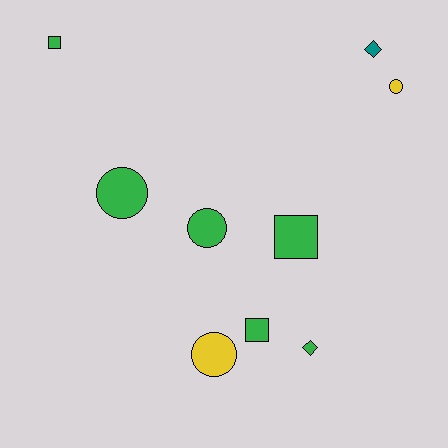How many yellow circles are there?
There are 2 yellow circles.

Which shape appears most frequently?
Circle, with 4 objects.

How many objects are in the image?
There are 9 objects.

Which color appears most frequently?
Green, with 6 objects.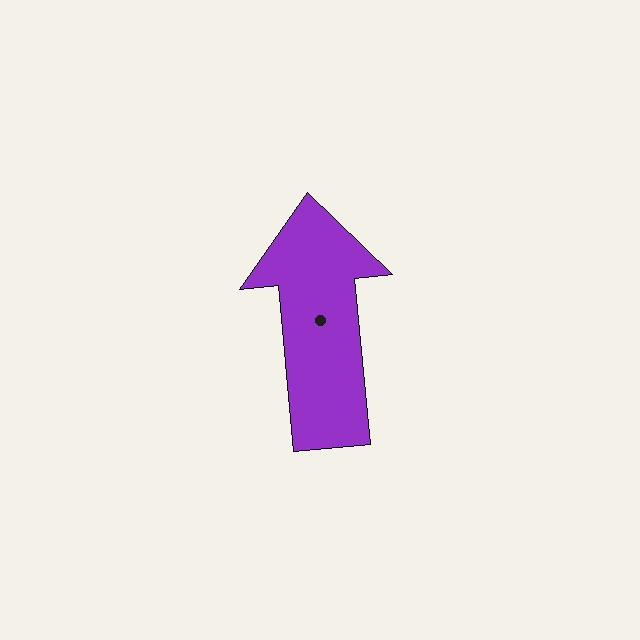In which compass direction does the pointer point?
North.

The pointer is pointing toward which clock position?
Roughly 12 o'clock.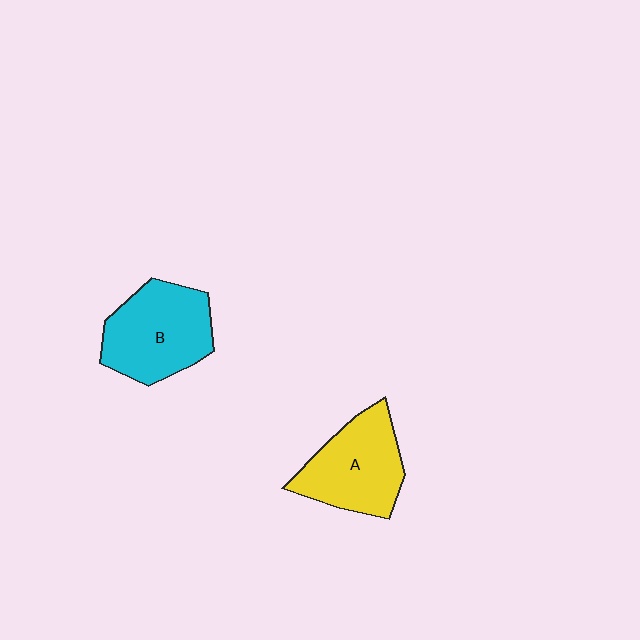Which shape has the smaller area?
Shape A (yellow).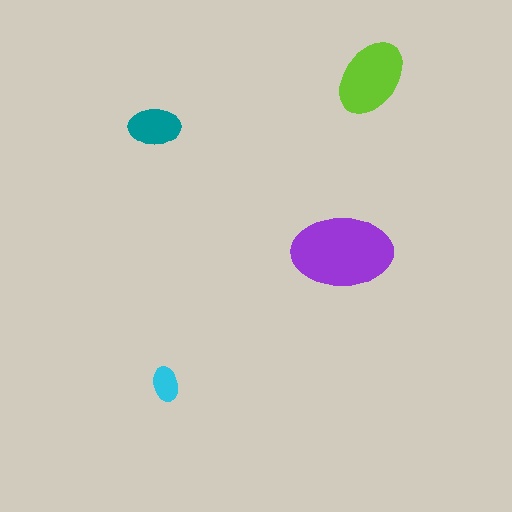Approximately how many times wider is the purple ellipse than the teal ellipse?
About 2 times wider.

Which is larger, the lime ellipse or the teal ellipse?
The lime one.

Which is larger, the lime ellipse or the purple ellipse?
The purple one.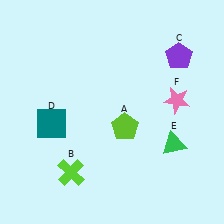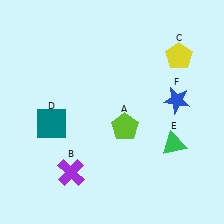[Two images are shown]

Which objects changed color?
B changed from lime to purple. C changed from purple to yellow. F changed from pink to blue.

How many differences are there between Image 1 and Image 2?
There are 3 differences between the two images.